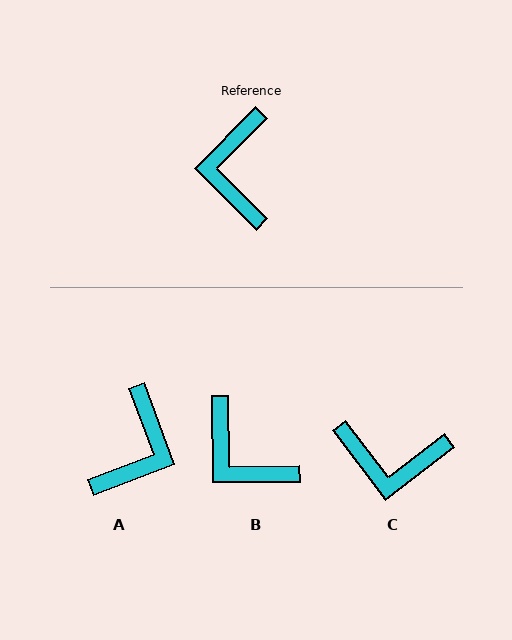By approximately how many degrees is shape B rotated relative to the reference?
Approximately 45 degrees counter-clockwise.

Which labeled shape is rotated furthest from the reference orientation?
A, about 156 degrees away.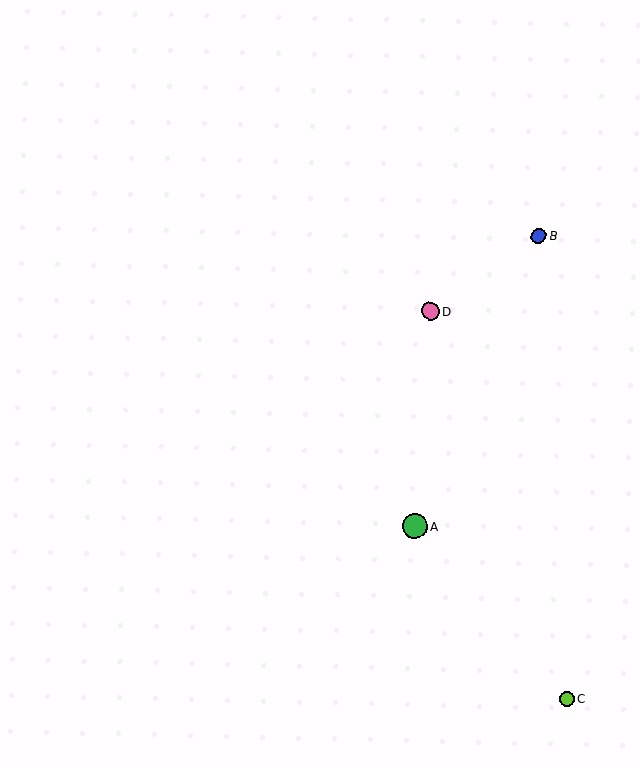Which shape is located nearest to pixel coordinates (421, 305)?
The pink circle (labeled D) at (430, 311) is nearest to that location.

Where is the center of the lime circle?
The center of the lime circle is at (567, 699).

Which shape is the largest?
The green circle (labeled A) is the largest.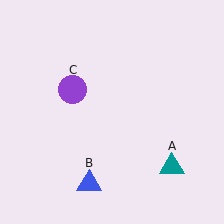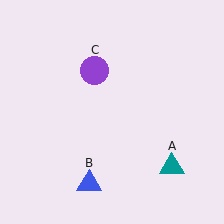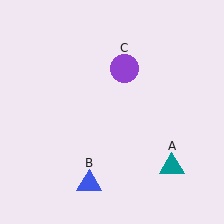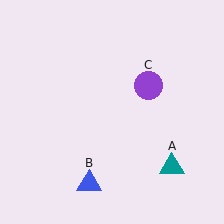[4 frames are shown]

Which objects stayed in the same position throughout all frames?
Teal triangle (object A) and blue triangle (object B) remained stationary.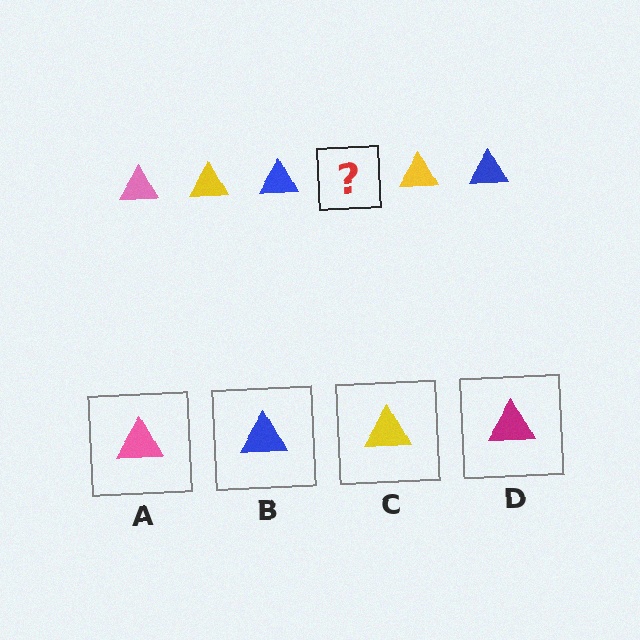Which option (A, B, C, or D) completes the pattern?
A.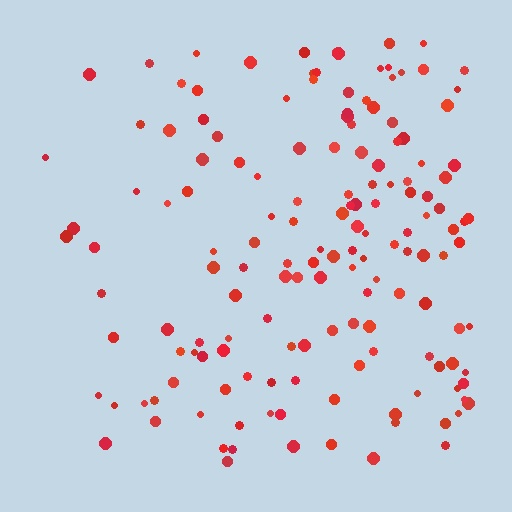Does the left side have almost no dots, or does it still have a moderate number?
Still a moderate number, just noticeably fewer than the right.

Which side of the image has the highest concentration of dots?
The right.